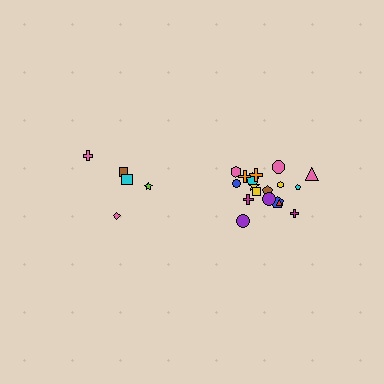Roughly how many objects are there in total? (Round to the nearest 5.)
Roughly 25 objects in total.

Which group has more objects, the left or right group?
The right group.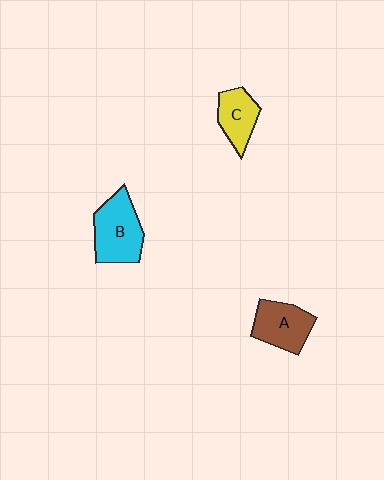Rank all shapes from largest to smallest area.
From largest to smallest: B (cyan), A (brown), C (yellow).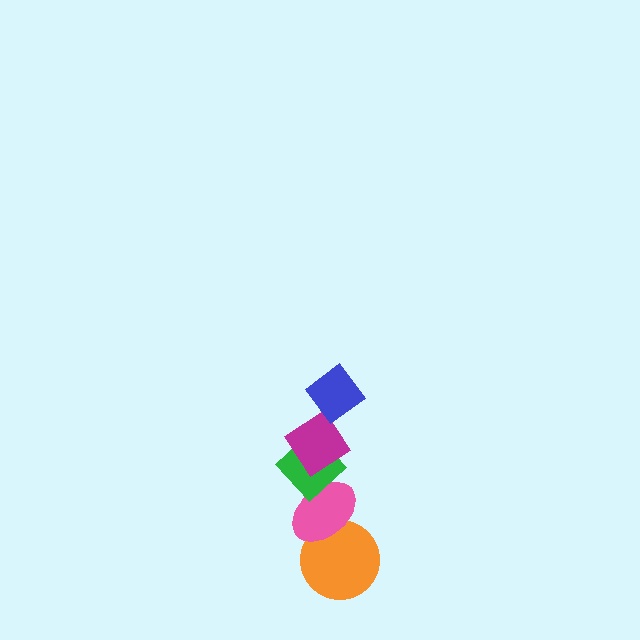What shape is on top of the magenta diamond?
The blue diamond is on top of the magenta diamond.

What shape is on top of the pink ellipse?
The green diamond is on top of the pink ellipse.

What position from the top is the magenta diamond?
The magenta diamond is 2nd from the top.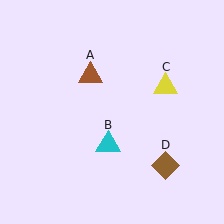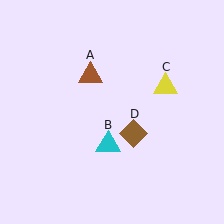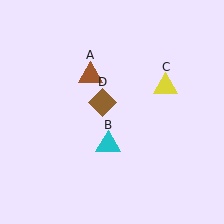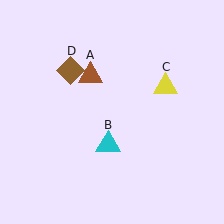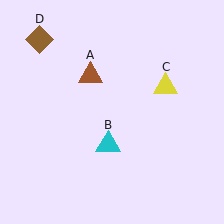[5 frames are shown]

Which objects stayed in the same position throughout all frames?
Brown triangle (object A) and cyan triangle (object B) and yellow triangle (object C) remained stationary.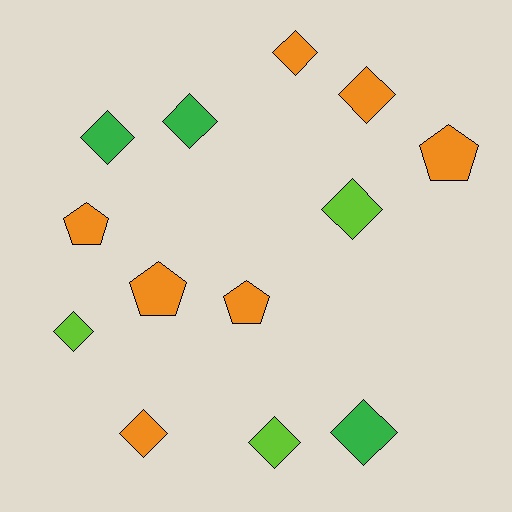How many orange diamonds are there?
There are 3 orange diamonds.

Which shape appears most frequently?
Diamond, with 9 objects.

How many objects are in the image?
There are 13 objects.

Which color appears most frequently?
Orange, with 7 objects.